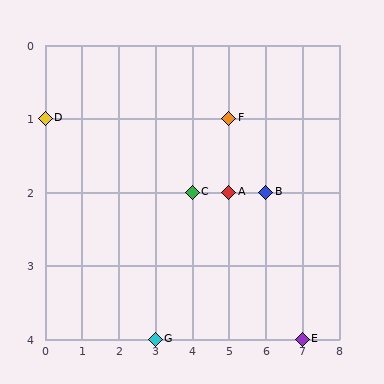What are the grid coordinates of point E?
Point E is at grid coordinates (7, 4).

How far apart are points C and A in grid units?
Points C and A are 1 column apart.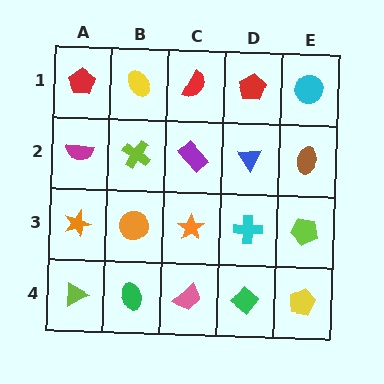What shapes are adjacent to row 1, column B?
A lime cross (row 2, column B), a red pentagon (row 1, column A), a red semicircle (row 1, column C).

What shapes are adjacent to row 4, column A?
An orange star (row 3, column A), a green ellipse (row 4, column B).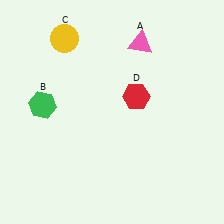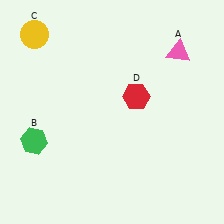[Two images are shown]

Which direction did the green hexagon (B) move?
The green hexagon (B) moved down.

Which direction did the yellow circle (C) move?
The yellow circle (C) moved left.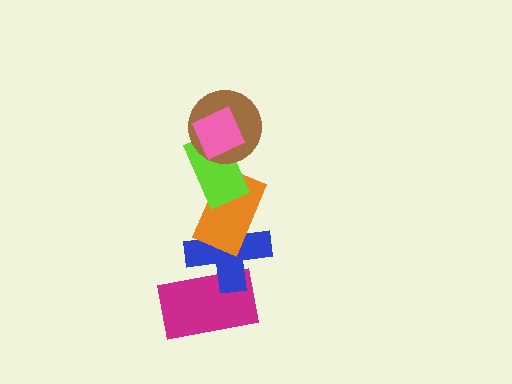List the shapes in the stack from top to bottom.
From top to bottom: the pink diamond, the brown circle, the lime rectangle, the orange rectangle, the blue cross, the magenta rectangle.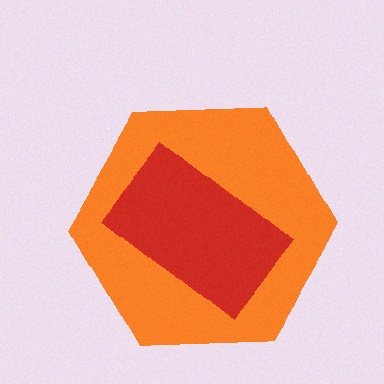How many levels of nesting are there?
2.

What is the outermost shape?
The orange hexagon.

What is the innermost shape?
The red rectangle.